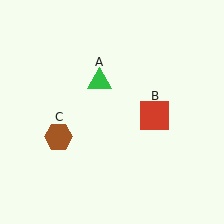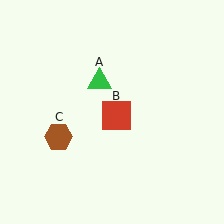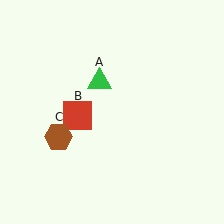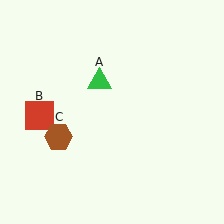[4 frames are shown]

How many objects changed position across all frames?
1 object changed position: red square (object B).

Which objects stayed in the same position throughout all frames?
Green triangle (object A) and brown hexagon (object C) remained stationary.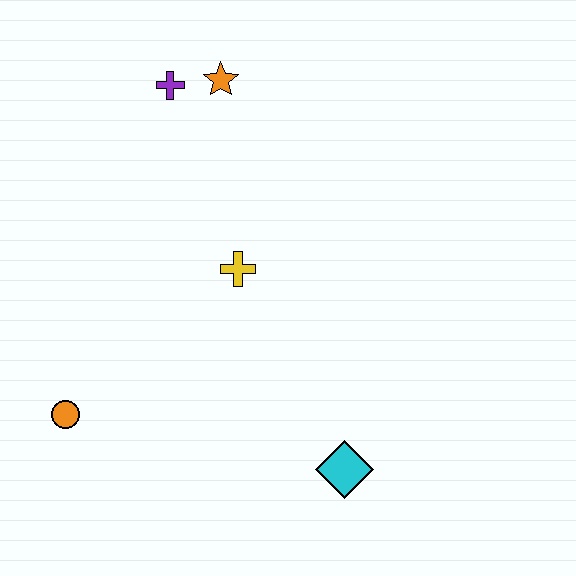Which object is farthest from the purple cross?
The cyan diamond is farthest from the purple cross.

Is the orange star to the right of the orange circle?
Yes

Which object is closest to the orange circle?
The yellow cross is closest to the orange circle.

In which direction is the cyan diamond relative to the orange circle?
The cyan diamond is to the right of the orange circle.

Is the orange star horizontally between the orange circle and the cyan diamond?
Yes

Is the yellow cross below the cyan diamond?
No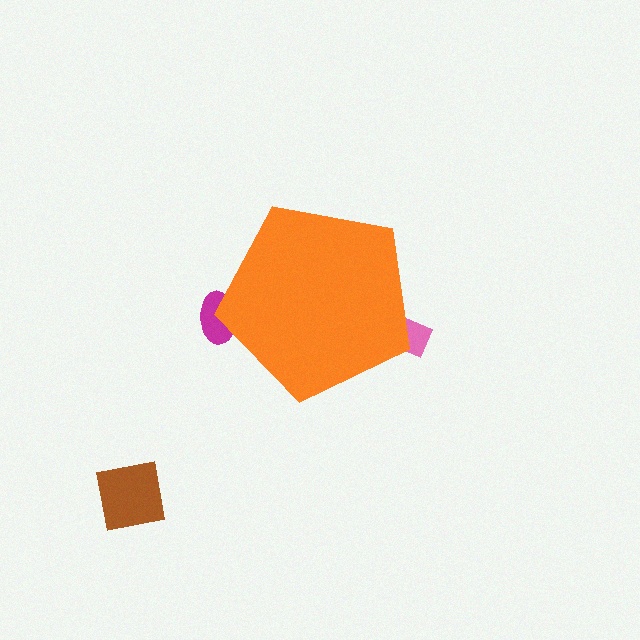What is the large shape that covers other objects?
An orange pentagon.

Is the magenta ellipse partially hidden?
Yes, the magenta ellipse is partially hidden behind the orange pentagon.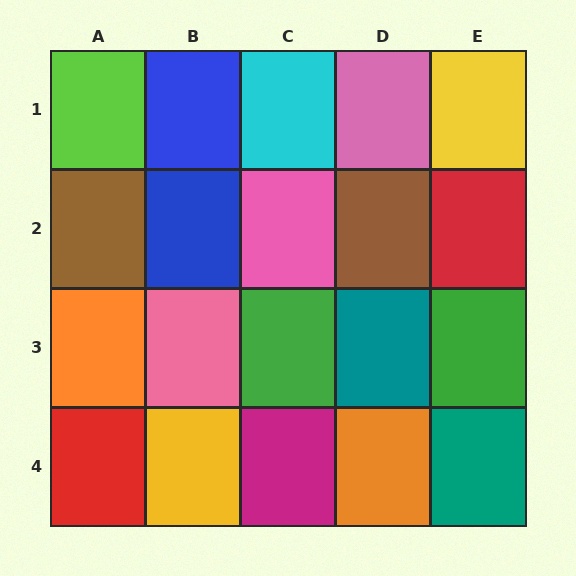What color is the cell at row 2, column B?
Blue.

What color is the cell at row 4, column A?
Red.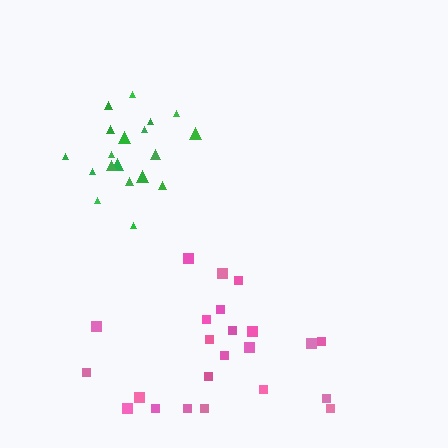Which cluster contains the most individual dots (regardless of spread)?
Pink (23).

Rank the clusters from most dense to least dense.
green, pink.